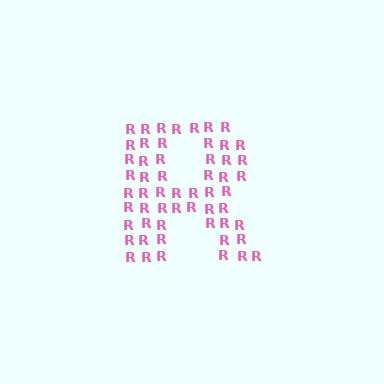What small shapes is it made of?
It is made of small letter R's.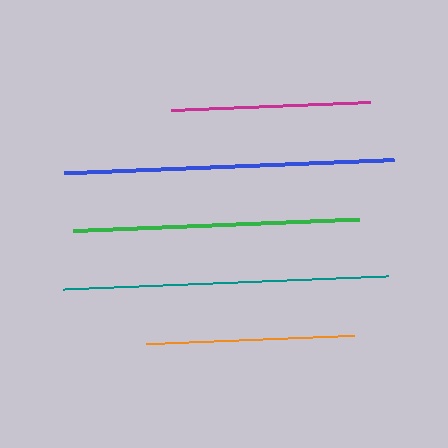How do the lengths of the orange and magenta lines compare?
The orange and magenta lines are approximately the same length.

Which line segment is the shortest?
The magenta line is the shortest at approximately 199 pixels.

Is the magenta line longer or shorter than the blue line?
The blue line is longer than the magenta line.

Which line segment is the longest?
The blue line is the longest at approximately 330 pixels.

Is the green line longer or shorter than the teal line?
The teal line is longer than the green line.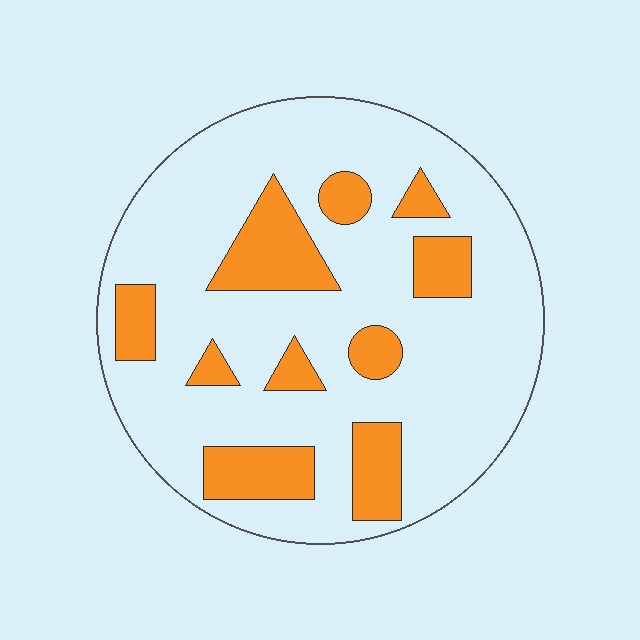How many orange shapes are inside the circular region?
10.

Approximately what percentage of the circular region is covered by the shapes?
Approximately 20%.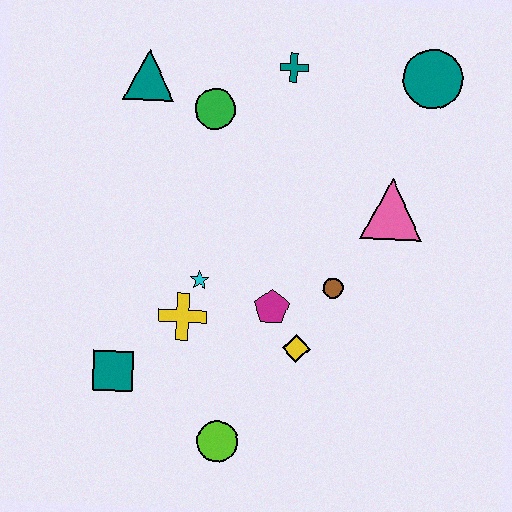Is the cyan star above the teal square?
Yes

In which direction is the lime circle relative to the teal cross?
The lime circle is below the teal cross.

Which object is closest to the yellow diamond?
The magenta pentagon is closest to the yellow diamond.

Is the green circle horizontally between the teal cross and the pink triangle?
No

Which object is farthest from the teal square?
The teal circle is farthest from the teal square.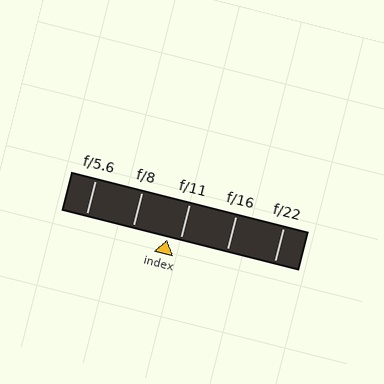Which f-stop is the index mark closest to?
The index mark is closest to f/11.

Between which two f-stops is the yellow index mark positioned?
The index mark is between f/8 and f/11.